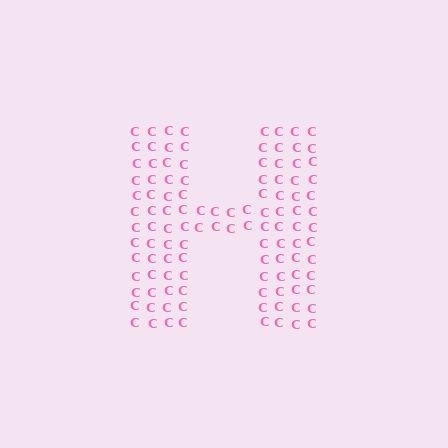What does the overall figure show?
The overall figure shows the letter H.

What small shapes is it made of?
It is made of small letter C's.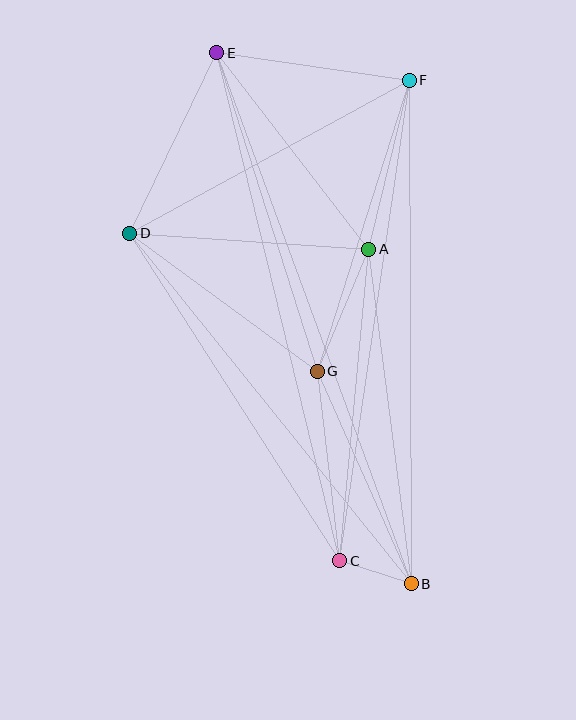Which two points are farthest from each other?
Points B and E are farthest from each other.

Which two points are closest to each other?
Points B and C are closest to each other.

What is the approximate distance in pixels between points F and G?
The distance between F and G is approximately 305 pixels.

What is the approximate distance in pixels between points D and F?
The distance between D and F is approximately 319 pixels.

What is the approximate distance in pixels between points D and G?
The distance between D and G is approximately 233 pixels.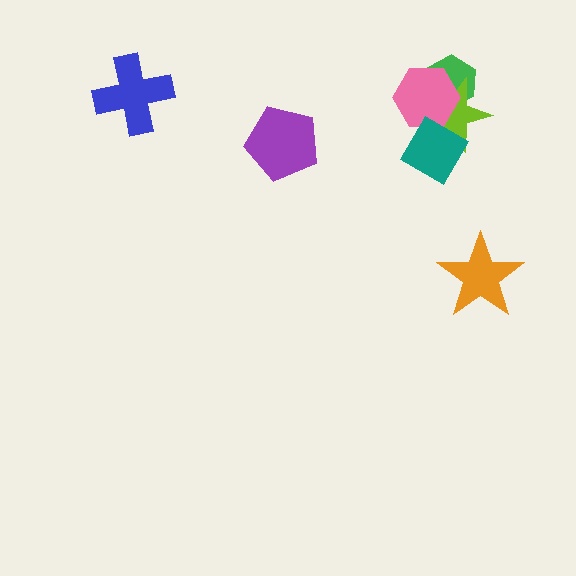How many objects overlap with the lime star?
3 objects overlap with the lime star.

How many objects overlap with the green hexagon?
2 objects overlap with the green hexagon.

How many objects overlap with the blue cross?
0 objects overlap with the blue cross.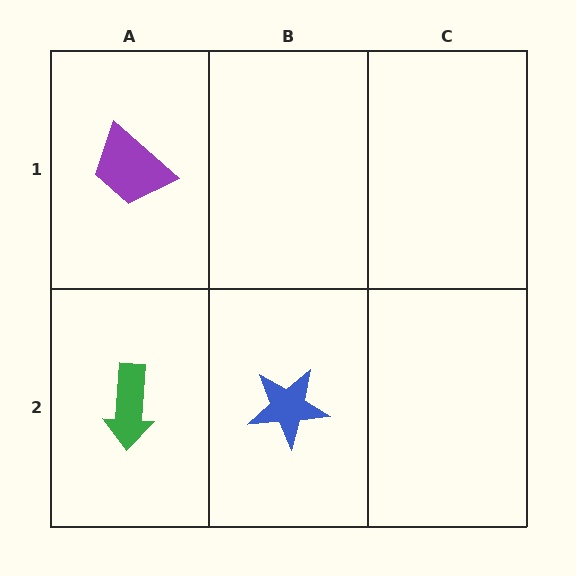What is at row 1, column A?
A purple trapezoid.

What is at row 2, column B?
A blue star.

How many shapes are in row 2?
2 shapes.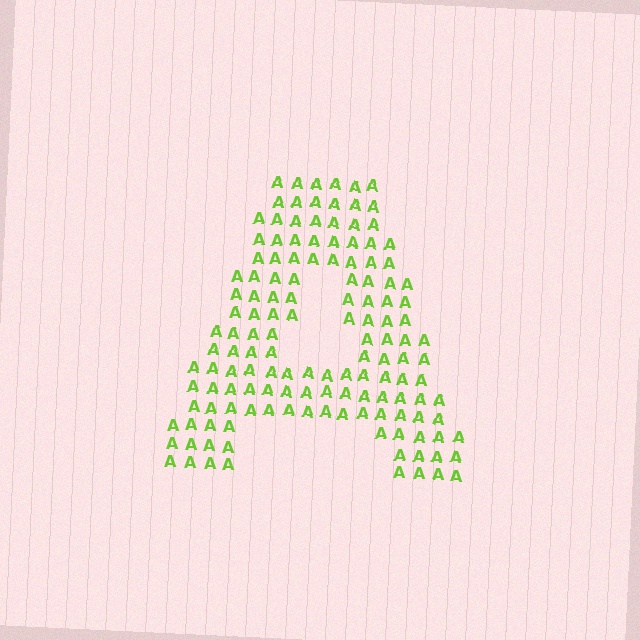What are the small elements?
The small elements are letter A's.